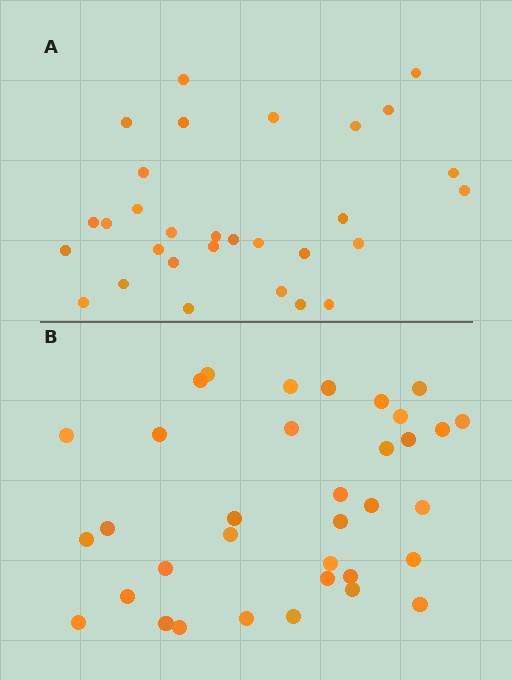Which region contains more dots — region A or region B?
Region B (the bottom region) has more dots.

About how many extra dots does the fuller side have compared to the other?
Region B has about 5 more dots than region A.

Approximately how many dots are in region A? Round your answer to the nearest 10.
About 30 dots.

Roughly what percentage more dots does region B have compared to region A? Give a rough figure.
About 15% more.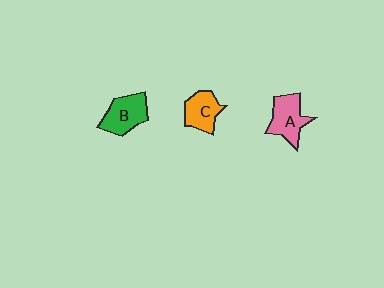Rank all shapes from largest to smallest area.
From largest to smallest: A (pink), B (green), C (orange).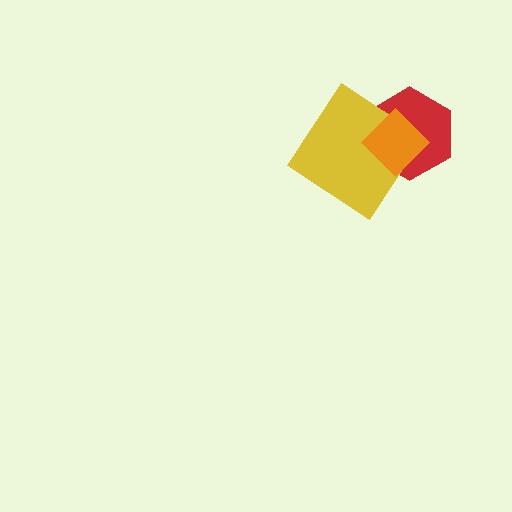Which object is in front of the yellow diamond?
The orange diamond is in front of the yellow diamond.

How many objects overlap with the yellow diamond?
2 objects overlap with the yellow diamond.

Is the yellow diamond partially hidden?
Yes, it is partially covered by another shape.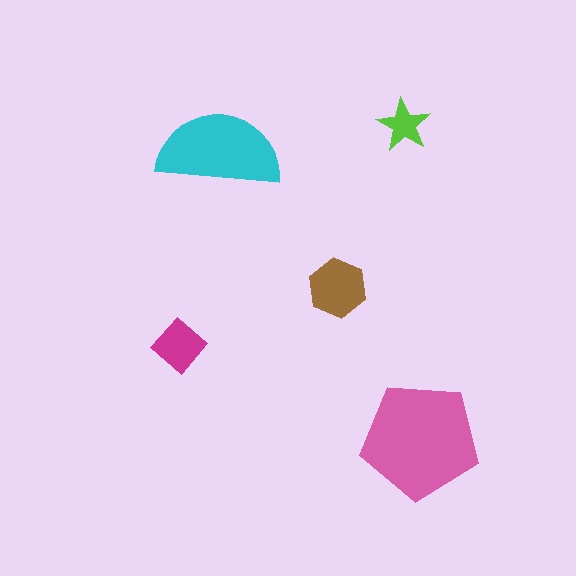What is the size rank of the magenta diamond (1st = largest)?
4th.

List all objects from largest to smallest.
The pink pentagon, the cyan semicircle, the brown hexagon, the magenta diamond, the lime star.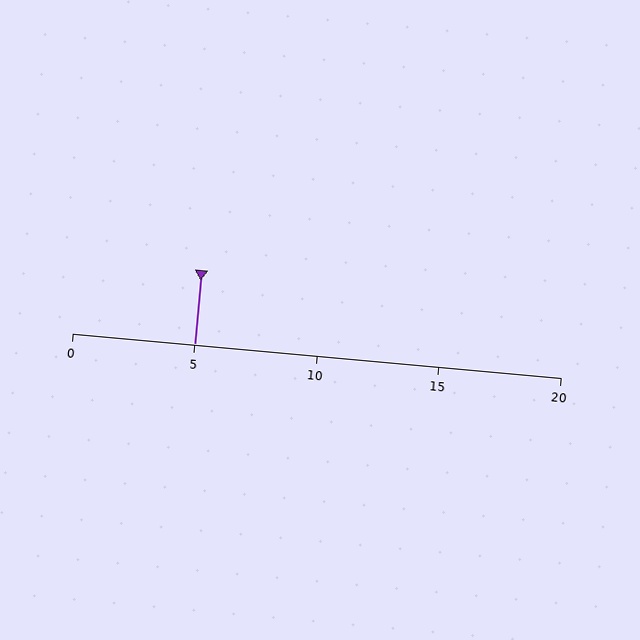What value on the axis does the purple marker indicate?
The marker indicates approximately 5.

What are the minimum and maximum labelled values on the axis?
The axis runs from 0 to 20.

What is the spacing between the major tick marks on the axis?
The major ticks are spaced 5 apart.